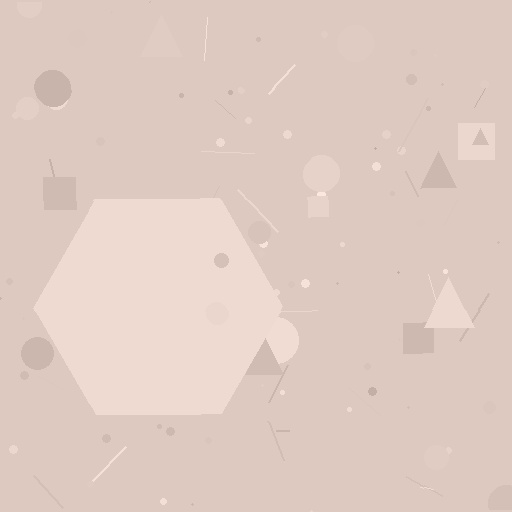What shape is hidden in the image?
A hexagon is hidden in the image.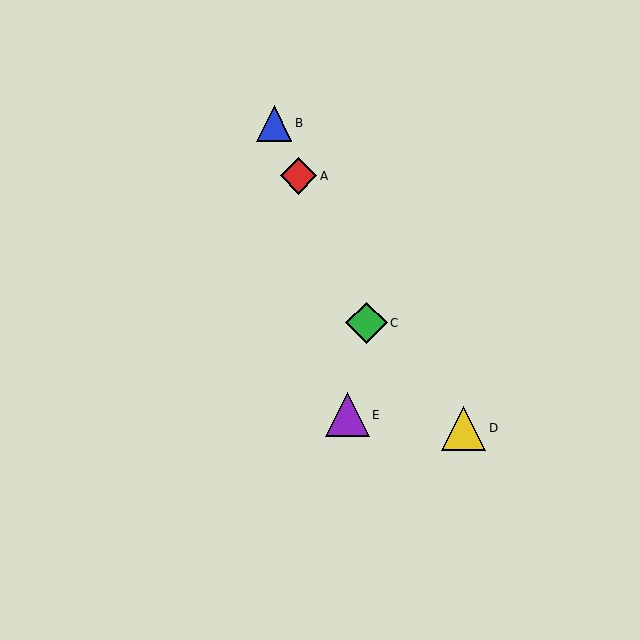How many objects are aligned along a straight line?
3 objects (A, B, C) are aligned along a straight line.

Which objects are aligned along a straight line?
Objects A, B, C are aligned along a straight line.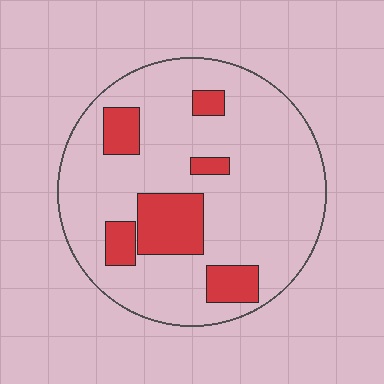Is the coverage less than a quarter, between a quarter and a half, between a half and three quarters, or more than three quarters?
Less than a quarter.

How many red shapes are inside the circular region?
6.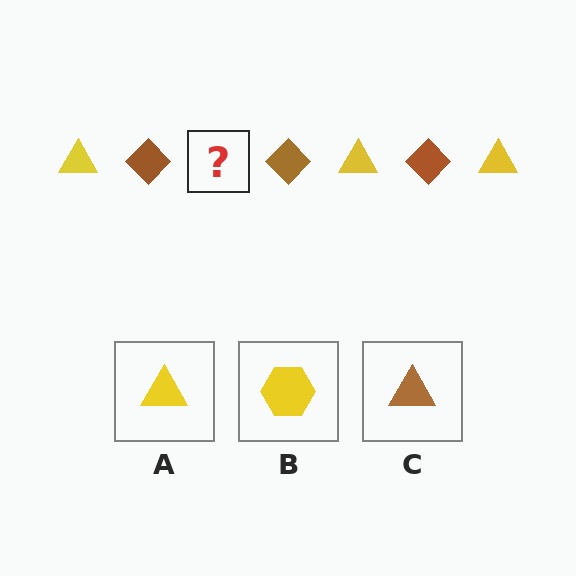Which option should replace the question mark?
Option A.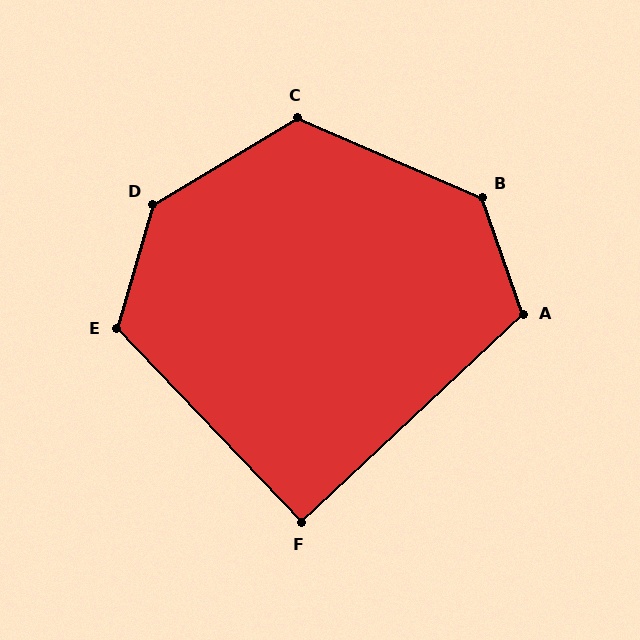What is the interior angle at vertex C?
Approximately 126 degrees (obtuse).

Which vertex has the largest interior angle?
D, at approximately 137 degrees.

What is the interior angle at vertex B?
Approximately 133 degrees (obtuse).